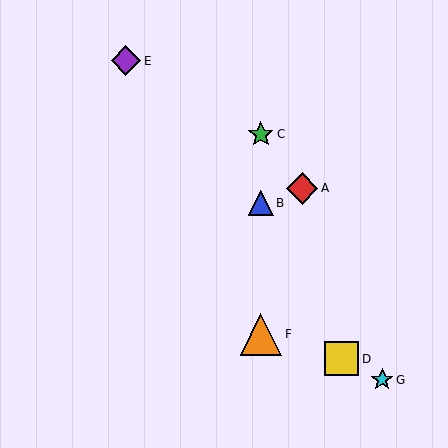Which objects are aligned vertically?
Objects B, C, F are aligned vertically.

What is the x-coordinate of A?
Object A is at x≈302.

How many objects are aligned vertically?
3 objects (B, C, F) are aligned vertically.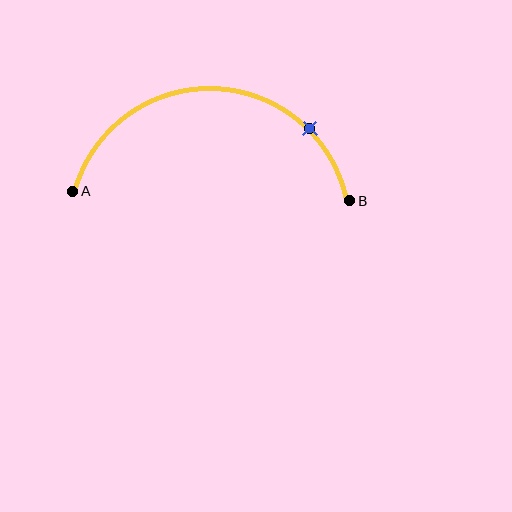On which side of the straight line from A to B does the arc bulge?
The arc bulges above the straight line connecting A and B.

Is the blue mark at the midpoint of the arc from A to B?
No. The blue mark lies on the arc but is closer to endpoint B. The arc midpoint would be at the point on the curve equidistant along the arc from both A and B.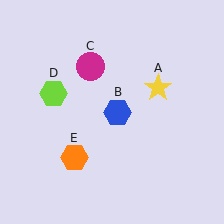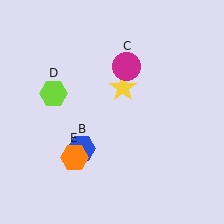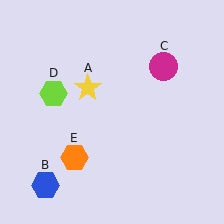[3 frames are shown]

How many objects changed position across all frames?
3 objects changed position: yellow star (object A), blue hexagon (object B), magenta circle (object C).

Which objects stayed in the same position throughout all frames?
Lime hexagon (object D) and orange hexagon (object E) remained stationary.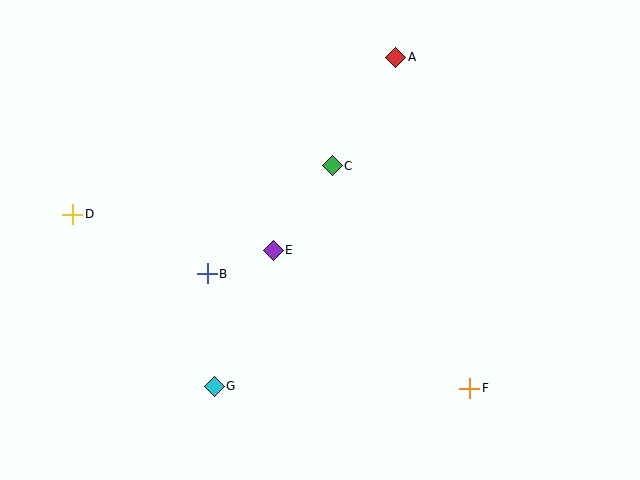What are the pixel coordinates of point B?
Point B is at (207, 274).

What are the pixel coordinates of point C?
Point C is at (332, 166).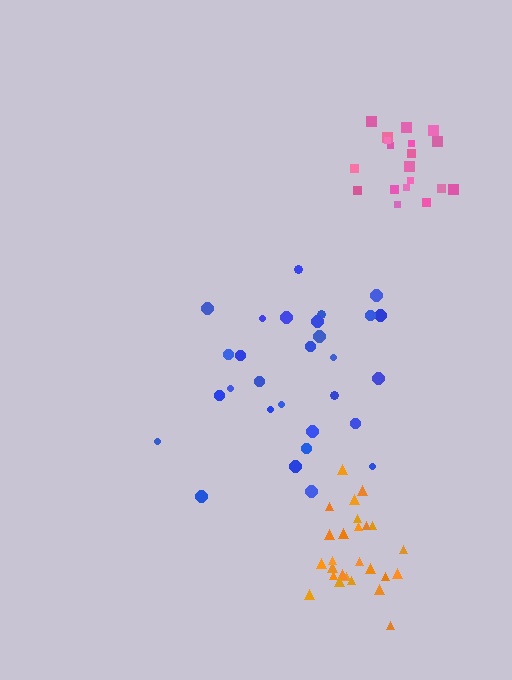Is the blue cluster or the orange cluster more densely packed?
Orange.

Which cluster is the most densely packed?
Orange.